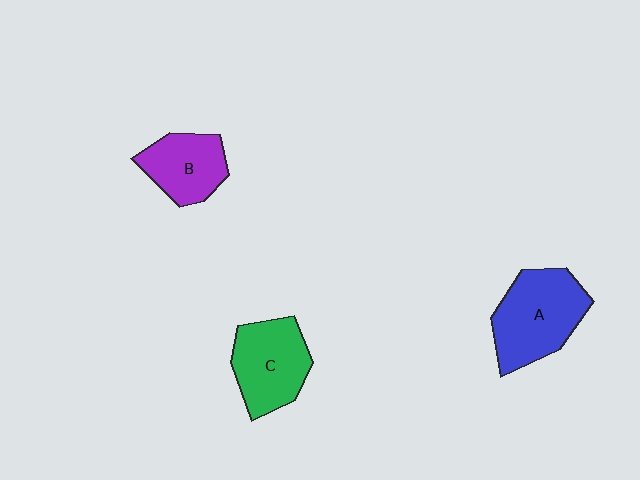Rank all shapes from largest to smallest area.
From largest to smallest: A (blue), C (green), B (purple).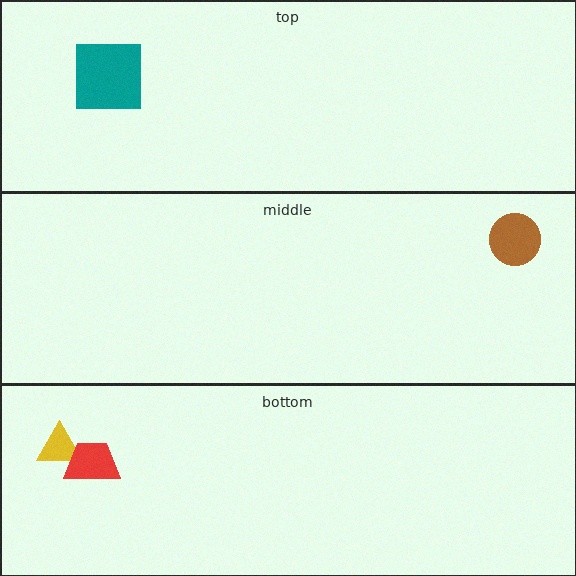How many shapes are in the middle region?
1.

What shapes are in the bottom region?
The yellow triangle, the red trapezoid.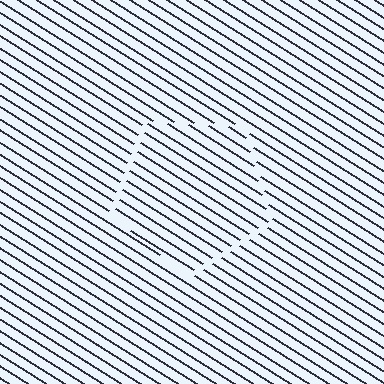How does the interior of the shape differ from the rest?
The interior of the shape contains the same grating, shifted by half a period — the contour is defined by the phase discontinuity where line-ends from the inner and outer gratings abut.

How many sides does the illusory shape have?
5 sides — the line-ends trace a pentagon.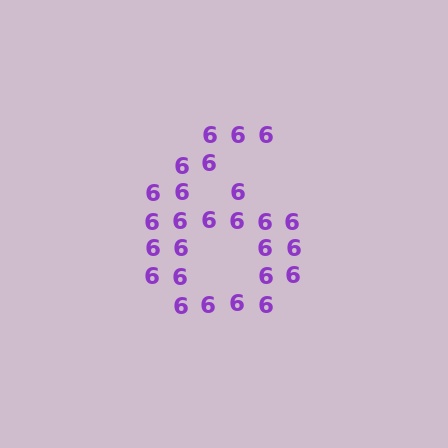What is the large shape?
The large shape is the digit 6.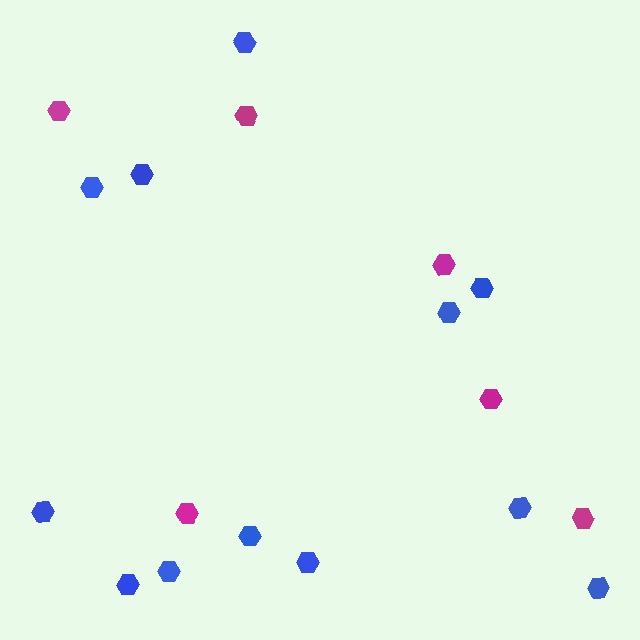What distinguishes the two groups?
There are 2 groups: one group of magenta hexagons (6) and one group of blue hexagons (12).